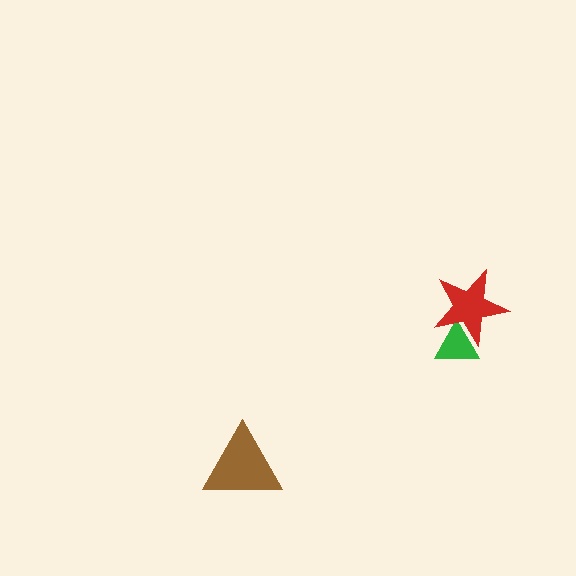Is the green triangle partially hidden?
Yes, it is partially covered by another shape.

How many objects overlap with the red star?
1 object overlaps with the red star.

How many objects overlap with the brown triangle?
0 objects overlap with the brown triangle.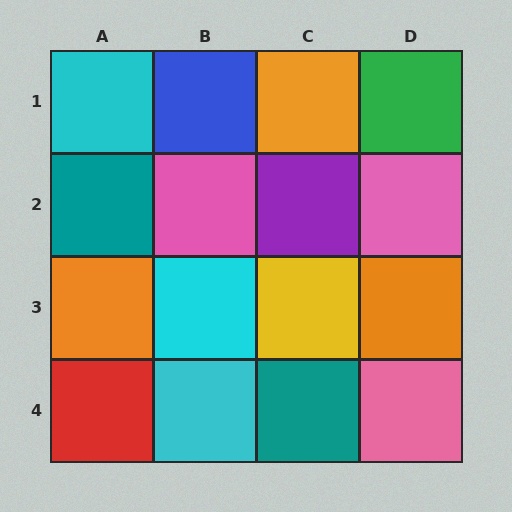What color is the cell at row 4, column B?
Cyan.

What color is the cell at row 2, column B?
Pink.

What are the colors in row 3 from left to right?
Orange, cyan, yellow, orange.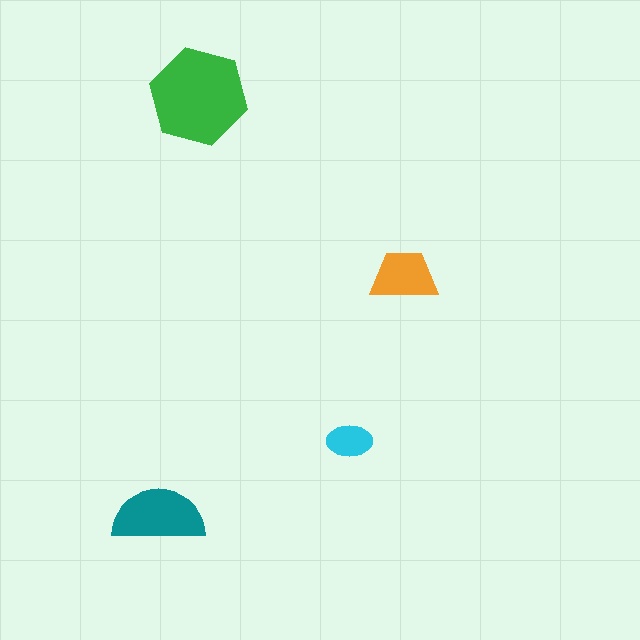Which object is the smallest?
The cyan ellipse.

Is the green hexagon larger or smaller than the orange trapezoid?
Larger.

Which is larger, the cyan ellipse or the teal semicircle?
The teal semicircle.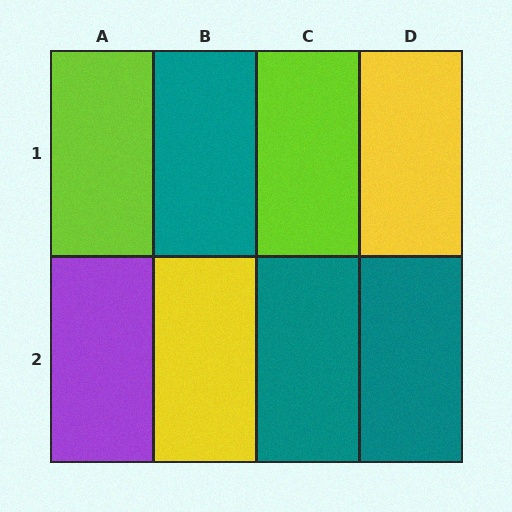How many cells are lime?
2 cells are lime.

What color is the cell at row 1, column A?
Lime.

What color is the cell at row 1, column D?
Yellow.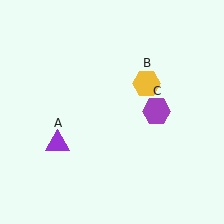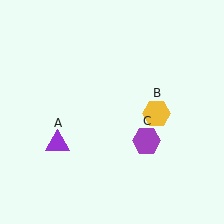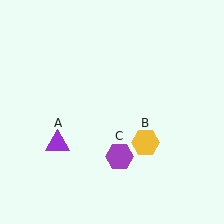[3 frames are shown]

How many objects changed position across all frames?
2 objects changed position: yellow hexagon (object B), purple hexagon (object C).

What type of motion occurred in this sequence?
The yellow hexagon (object B), purple hexagon (object C) rotated clockwise around the center of the scene.